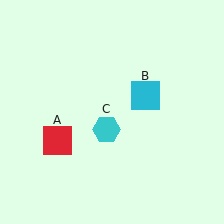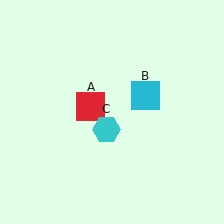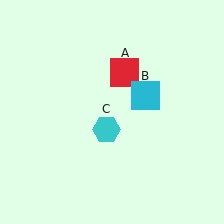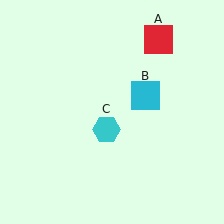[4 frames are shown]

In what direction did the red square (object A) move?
The red square (object A) moved up and to the right.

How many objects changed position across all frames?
1 object changed position: red square (object A).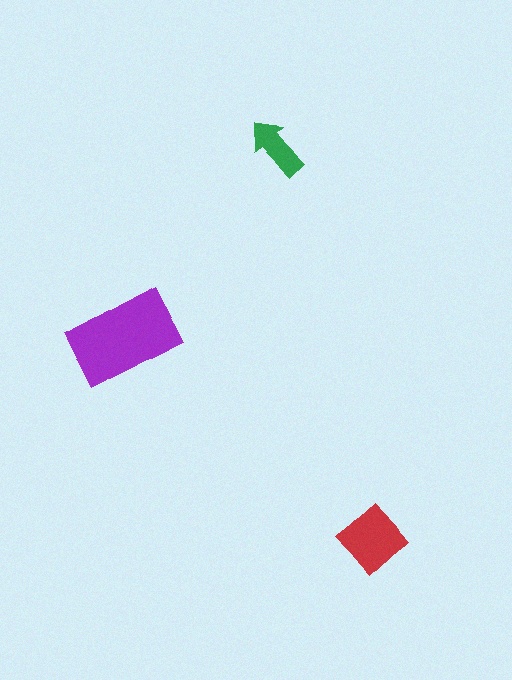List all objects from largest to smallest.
The purple rectangle, the red diamond, the green arrow.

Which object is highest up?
The green arrow is topmost.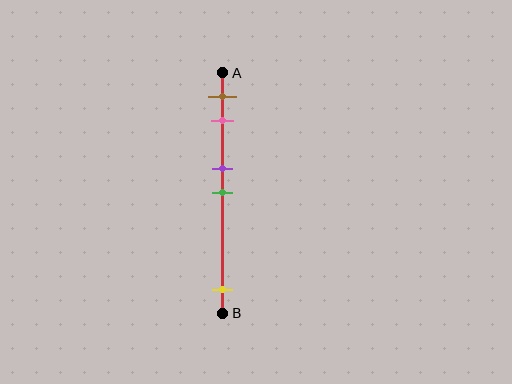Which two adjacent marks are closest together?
The purple and green marks are the closest adjacent pair.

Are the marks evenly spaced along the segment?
No, the marks are not evenly spaced.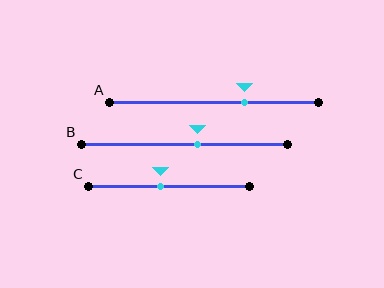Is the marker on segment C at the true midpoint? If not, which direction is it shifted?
No, the marker on segment C is shifted to the left by about 6% of the segment length.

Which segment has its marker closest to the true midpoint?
Segment C has its marker closest to the true midpoint.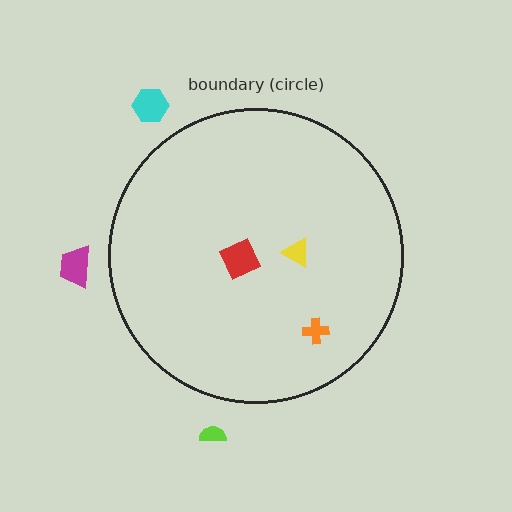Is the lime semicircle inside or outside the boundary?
Outside.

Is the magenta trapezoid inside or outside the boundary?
Outside.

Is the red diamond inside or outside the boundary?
Inside.